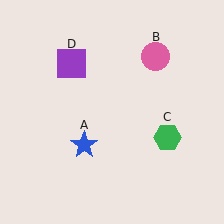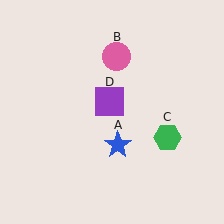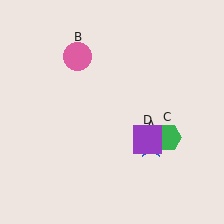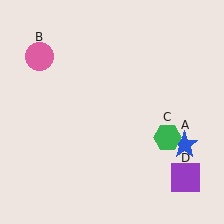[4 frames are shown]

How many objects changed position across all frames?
3 objects changed position: blue star (object A), pink circle (object B), purple square (object D).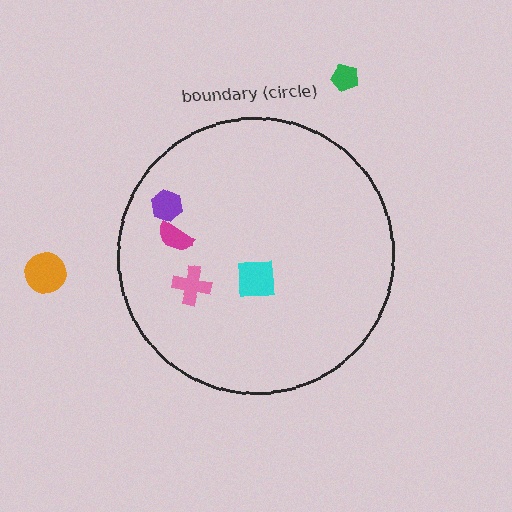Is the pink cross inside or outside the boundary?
Inside.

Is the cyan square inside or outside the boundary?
Inside.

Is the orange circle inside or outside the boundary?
Outside.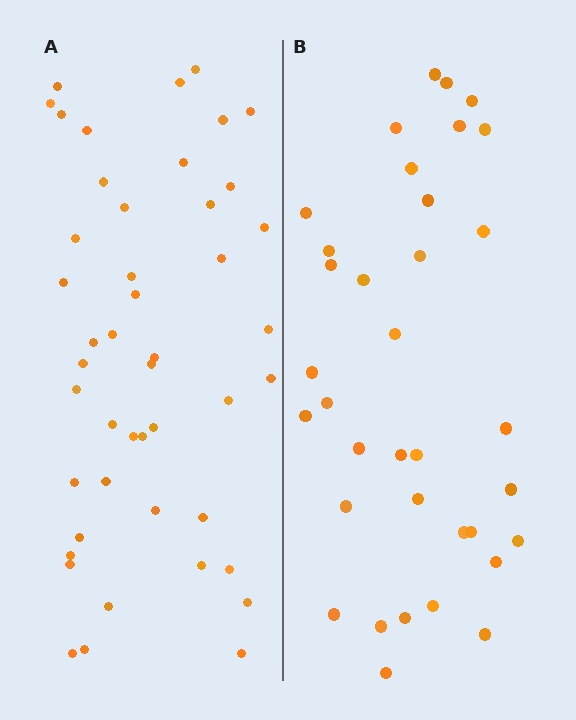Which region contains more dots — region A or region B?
Region A (the left region) has more dots.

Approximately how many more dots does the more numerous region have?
Region A has roughly 12 or so more dots than region B.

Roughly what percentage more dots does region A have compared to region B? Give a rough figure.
About 30% more.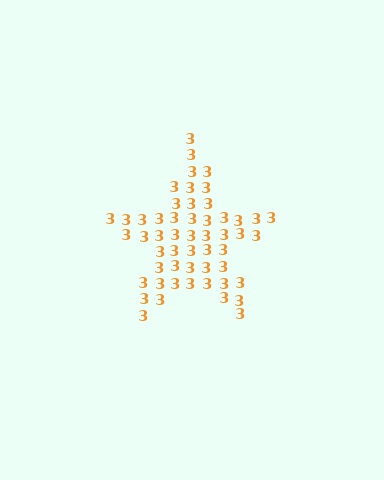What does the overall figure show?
The overall figure shows a star.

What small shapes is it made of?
It is made of small digit 3's.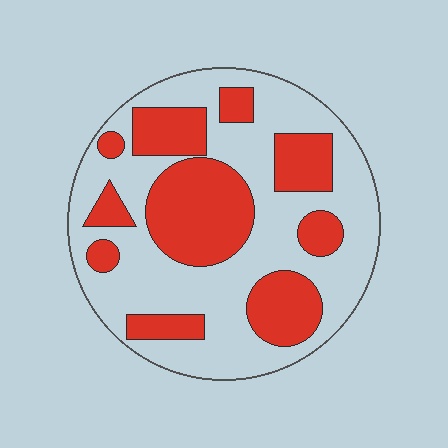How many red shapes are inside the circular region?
10.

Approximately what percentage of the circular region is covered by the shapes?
Approximately 40%.